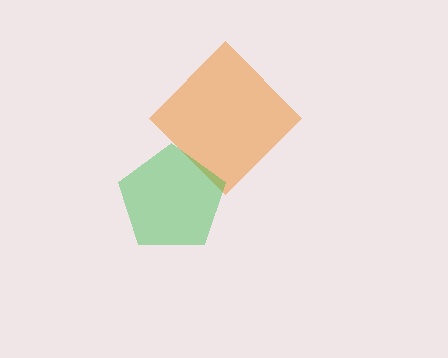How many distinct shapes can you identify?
There are 2 distinct shapes: an orange diamond, a green pentagon.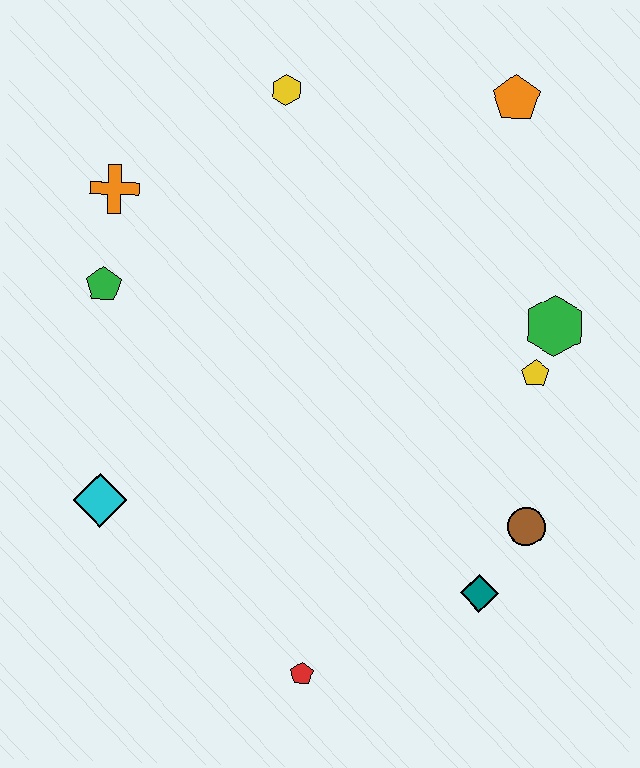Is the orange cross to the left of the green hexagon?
Yes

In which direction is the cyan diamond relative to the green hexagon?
The cyan diamond is to the left of the green hexagon.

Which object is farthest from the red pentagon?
The orange pentagon is farthest from the red pentagon.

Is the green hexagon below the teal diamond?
No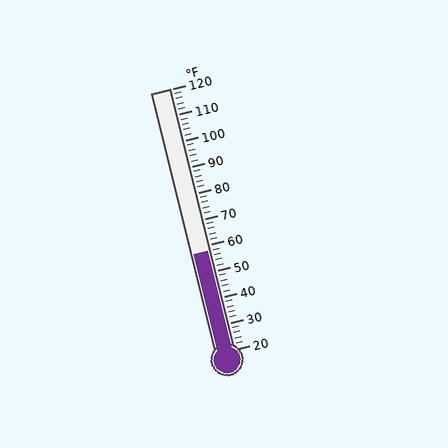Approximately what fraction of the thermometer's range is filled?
The thermometer is filled to approximately 40% of its range.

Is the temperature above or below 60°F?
The temperature is below 60°F.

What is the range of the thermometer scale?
The thermometer scale ranges from 20°F to 120°F.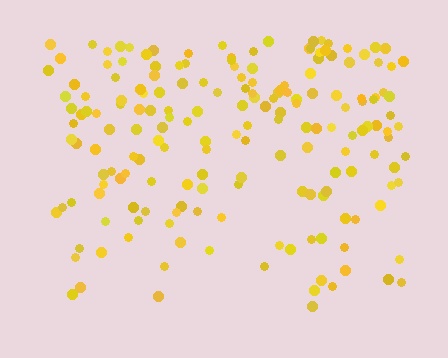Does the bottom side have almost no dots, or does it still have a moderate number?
Still a moderate number, just noticeably fewer than the top.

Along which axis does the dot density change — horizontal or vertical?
Vertical.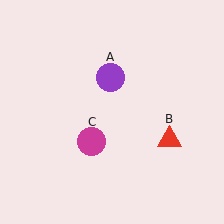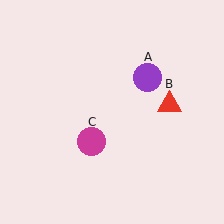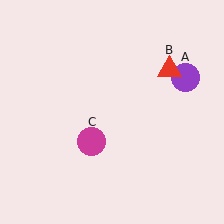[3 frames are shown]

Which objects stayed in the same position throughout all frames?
Magenta circle (object C) remained stationary.